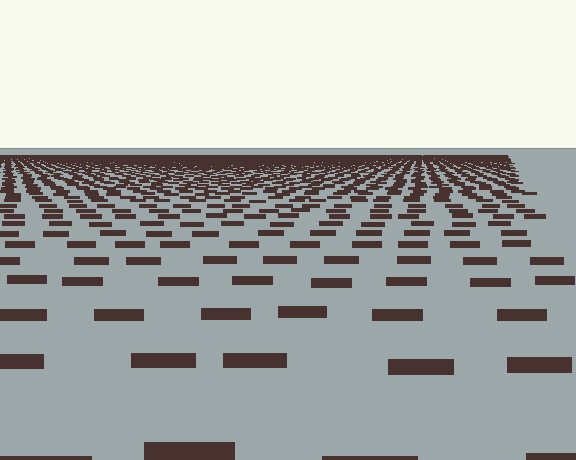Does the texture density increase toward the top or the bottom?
Density increases toward the top.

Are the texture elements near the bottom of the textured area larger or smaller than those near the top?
Larger. Near the bottom, elements are closer to the viewer and appear at a bigger on-screen size.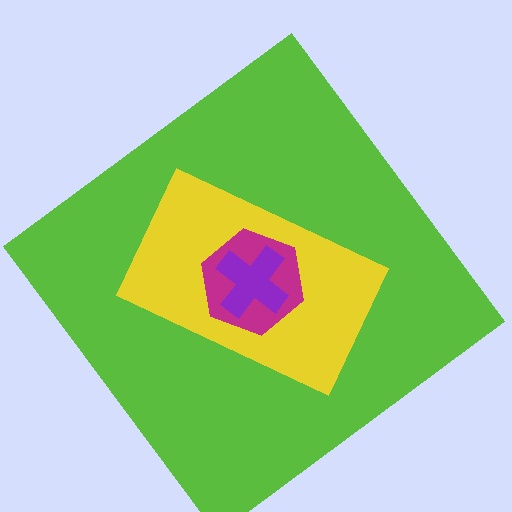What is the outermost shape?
The lime diamond.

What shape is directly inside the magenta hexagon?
The purple cross.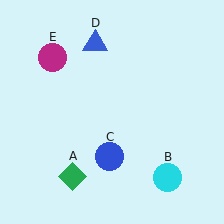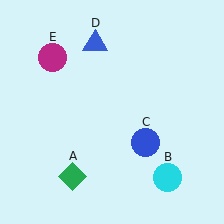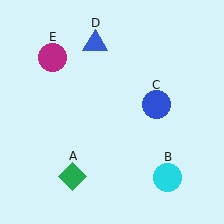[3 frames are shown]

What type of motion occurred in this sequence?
The blue circle (object C) rotated counterclockwise around the center of the scene.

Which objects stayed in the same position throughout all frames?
Green diamond (object A) and cyan circle (object B) and blue triangle (object D) and magenta circle (object E) remained stationary.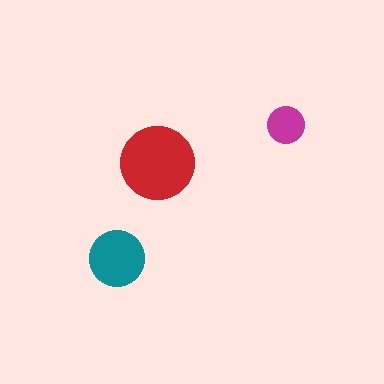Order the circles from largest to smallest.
the red one, the teal one, the magenta one.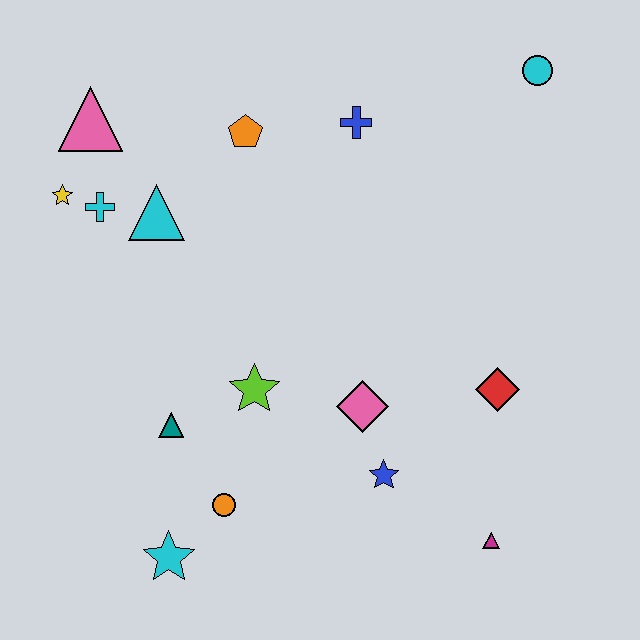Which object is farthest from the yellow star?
The magenta triangle is farthest from the yellow star.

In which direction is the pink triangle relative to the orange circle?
The pink triangle is above the orange circle.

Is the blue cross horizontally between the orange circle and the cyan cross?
No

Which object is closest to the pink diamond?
The blue star is closest to the pink diamond.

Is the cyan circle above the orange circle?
Yes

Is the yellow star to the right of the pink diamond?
No